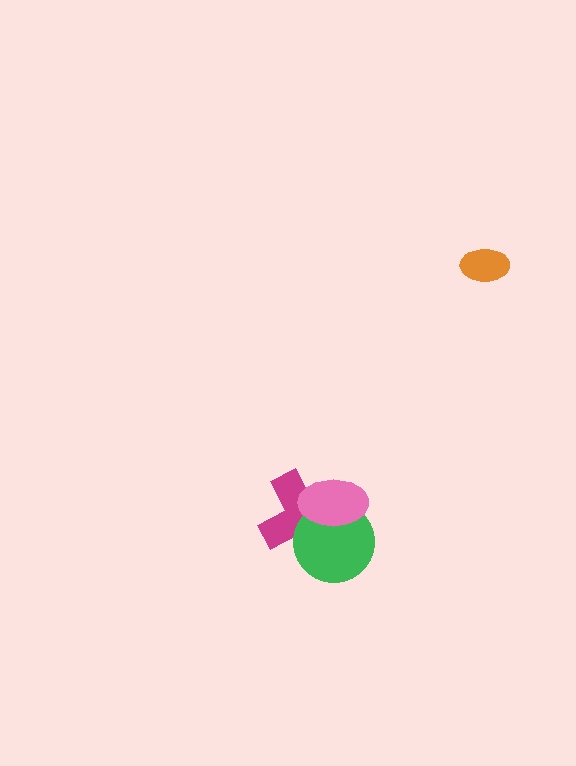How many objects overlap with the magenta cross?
2 objects overlap with the magenta cross.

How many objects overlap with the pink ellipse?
2 objects overlap with the pink ellipse.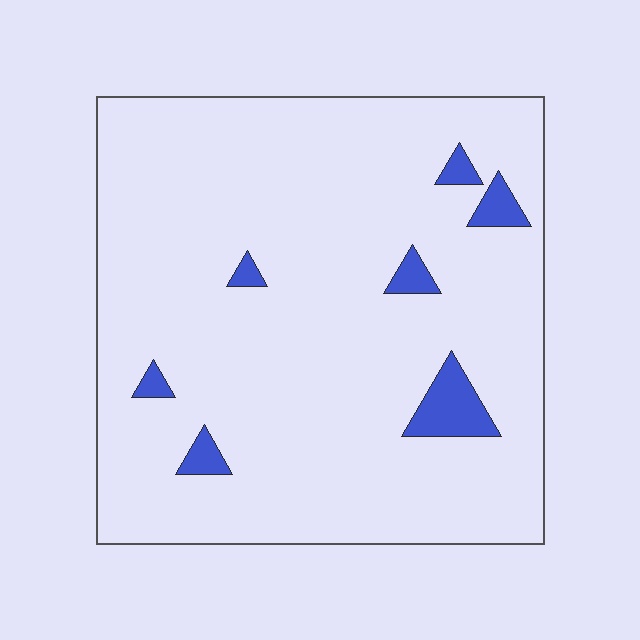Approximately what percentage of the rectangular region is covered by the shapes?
Approximately 5%.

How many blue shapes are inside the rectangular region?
7.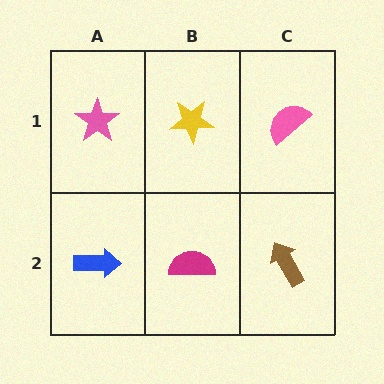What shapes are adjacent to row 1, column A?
A blue arrow (row 2, column A), a yellow star (row 1, column B).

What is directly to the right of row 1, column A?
A yellow star.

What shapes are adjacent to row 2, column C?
A pink semicircle (row 1, column C), a magenta semicircle (row 2, column B).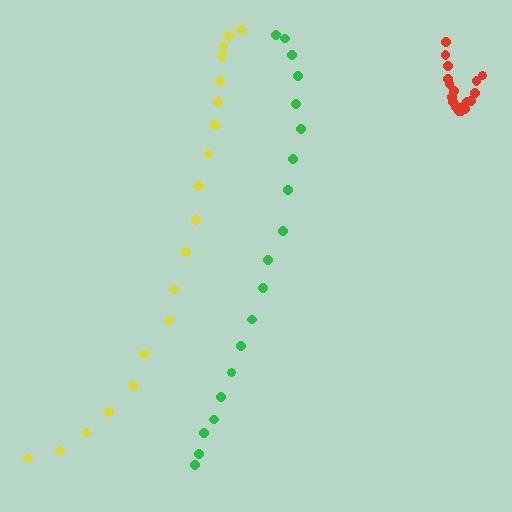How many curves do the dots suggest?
There are 3 distinct paths.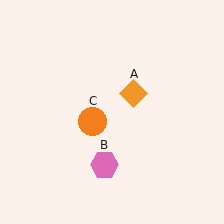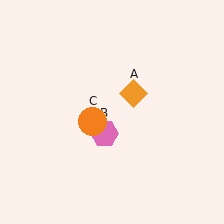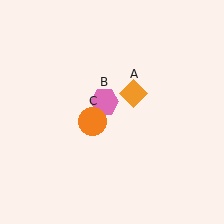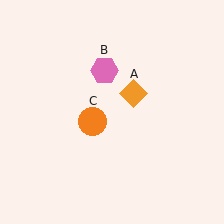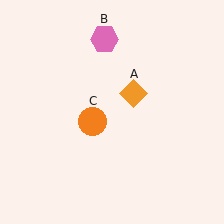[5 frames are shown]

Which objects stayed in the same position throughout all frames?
Orange diamond (object A) and orange circle (object C) remained stationary.